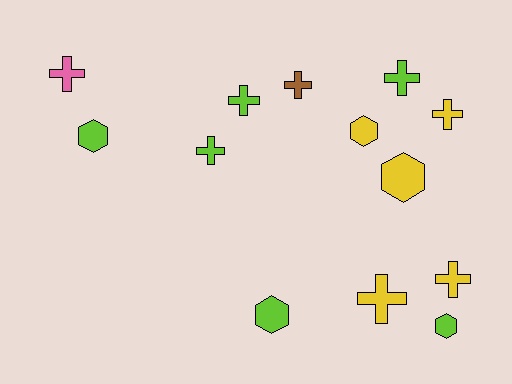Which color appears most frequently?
Lime, with 6 objects.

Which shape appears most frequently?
Cross, with 8 objects.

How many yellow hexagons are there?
There are 2 yellow hexagons.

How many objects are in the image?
There are 13 objects.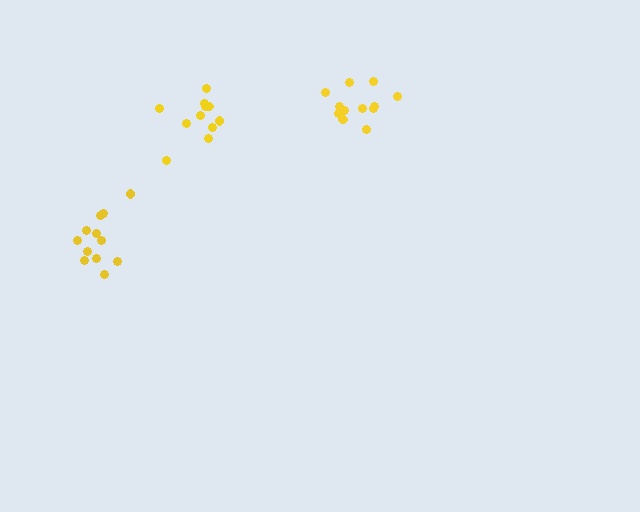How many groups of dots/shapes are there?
There are 3 groups.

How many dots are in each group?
Group 1: 12 dots, Group 2: 11 dots, Group 3: 12 dots (35 total).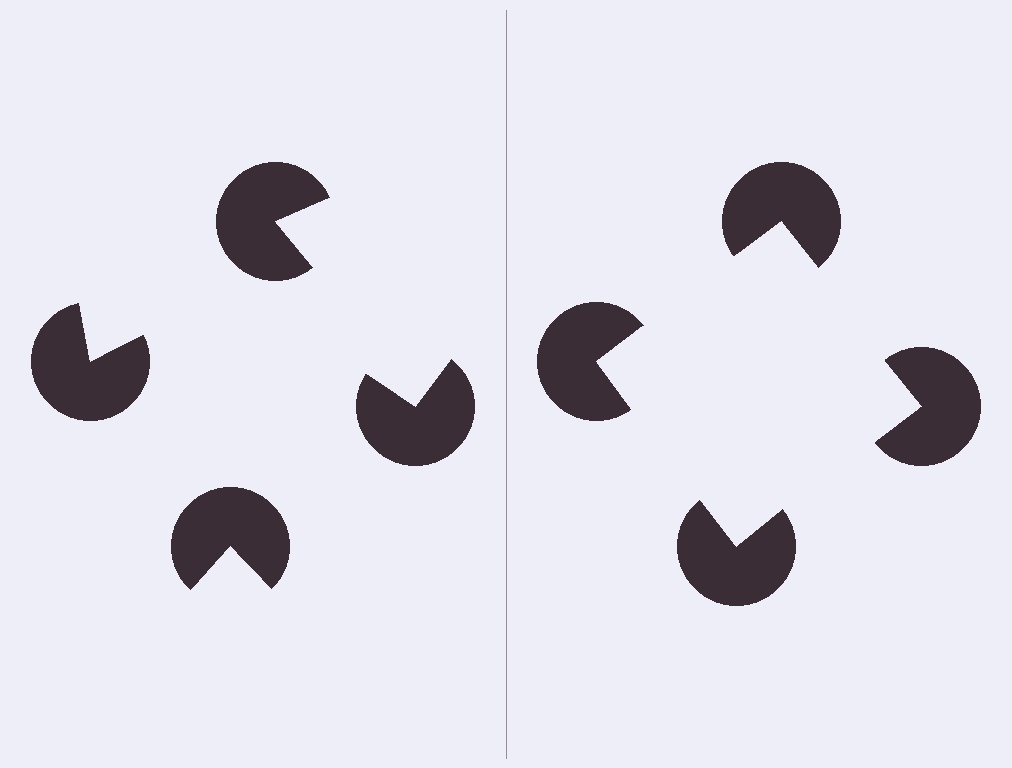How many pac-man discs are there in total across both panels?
8 — 4 on each side.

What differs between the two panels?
The pac-man discs are positioned identically on both sides; only the wedge orientations differ. On the right they align to a square; on the left they are misaligned.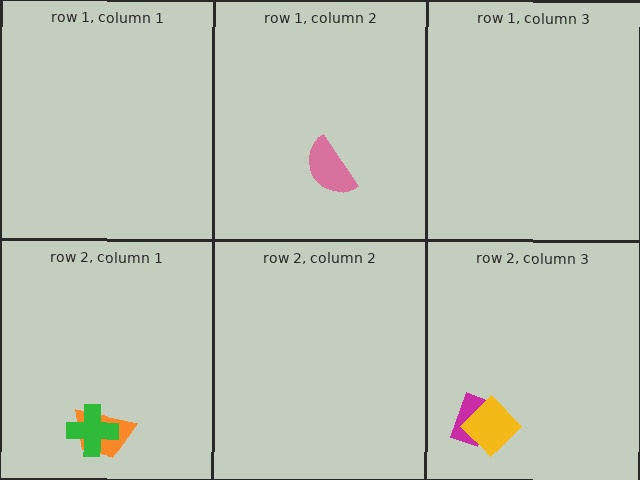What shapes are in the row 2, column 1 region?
The orange trapezoid, the green cross.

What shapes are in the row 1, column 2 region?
The pink semicircle.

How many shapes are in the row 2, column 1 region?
2.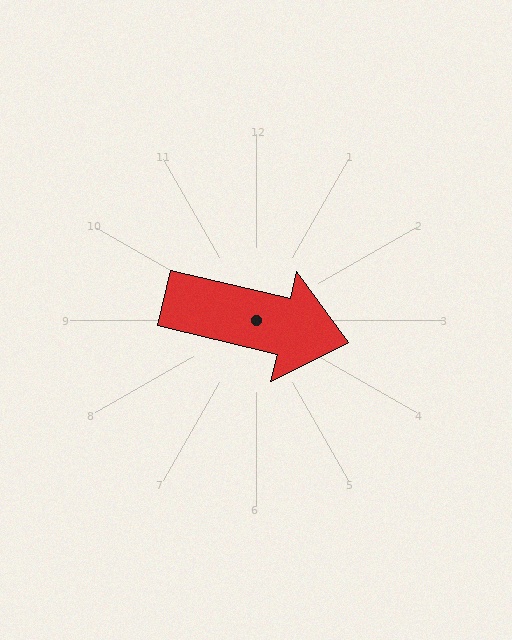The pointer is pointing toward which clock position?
Roughly 3 o'clock.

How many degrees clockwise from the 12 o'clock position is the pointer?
Approximately 103 degrees.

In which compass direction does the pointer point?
East.